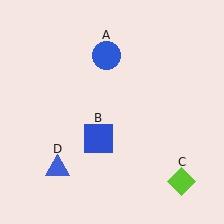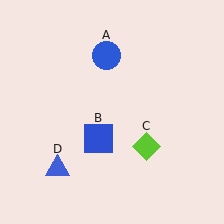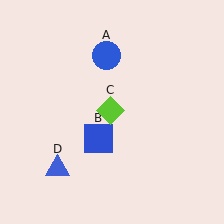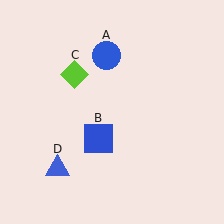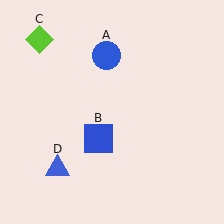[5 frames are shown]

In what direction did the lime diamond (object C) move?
The lime diamond (object C) moved up and to the left.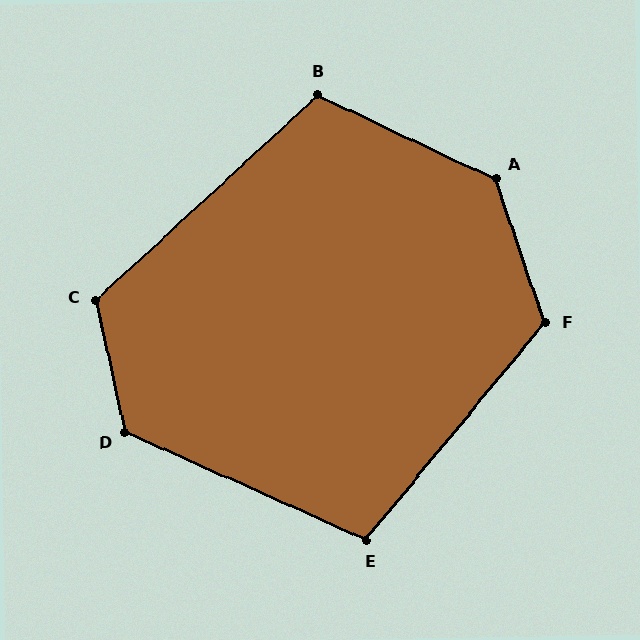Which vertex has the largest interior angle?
A, at approximately 134 degrees.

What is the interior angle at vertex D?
Approximately 127 degrees (obtuse).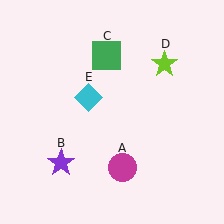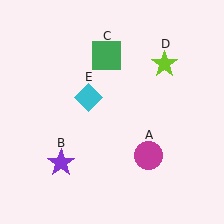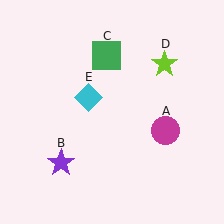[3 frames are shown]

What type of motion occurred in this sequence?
The magenta circle (object A) rotated counterclockwise around the center of the scene.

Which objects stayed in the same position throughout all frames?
Purple star (object B) and green square (object C) and lime star (object D) and cyan diamond (object E) remained stationary.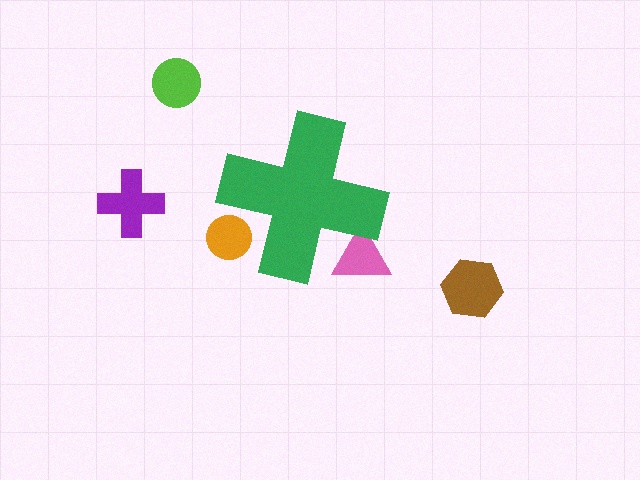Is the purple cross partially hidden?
No, the purple cross is fully visible.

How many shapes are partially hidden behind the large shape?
2 shapes are partially hidden.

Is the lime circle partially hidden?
No, the lime circle is fully visible.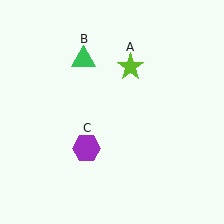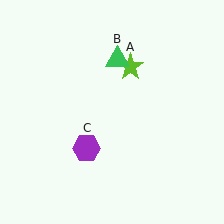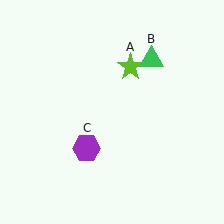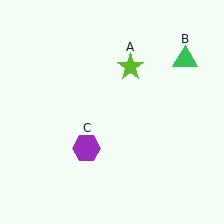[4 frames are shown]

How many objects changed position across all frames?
1 object changed position: green triangle (object B).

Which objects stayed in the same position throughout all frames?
Lime star (object A) and purple hexagon (object C) remained stationary.